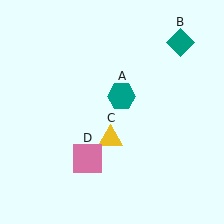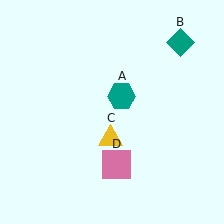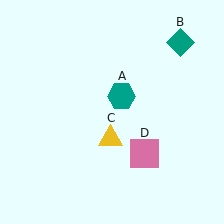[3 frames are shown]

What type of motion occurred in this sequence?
The pink square (object D) rotated counterclockwise around the center of the scene.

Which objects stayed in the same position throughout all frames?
Teal hexagon (object A) and teal diamond (object B) and yellow triangle (object C) remained stationary.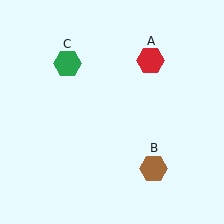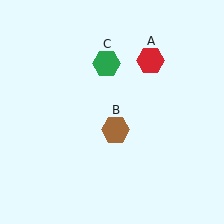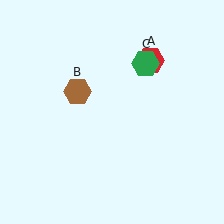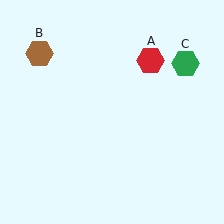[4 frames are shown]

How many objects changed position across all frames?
2 objects changed position: brown hexagon (object B), green hexagon (object C).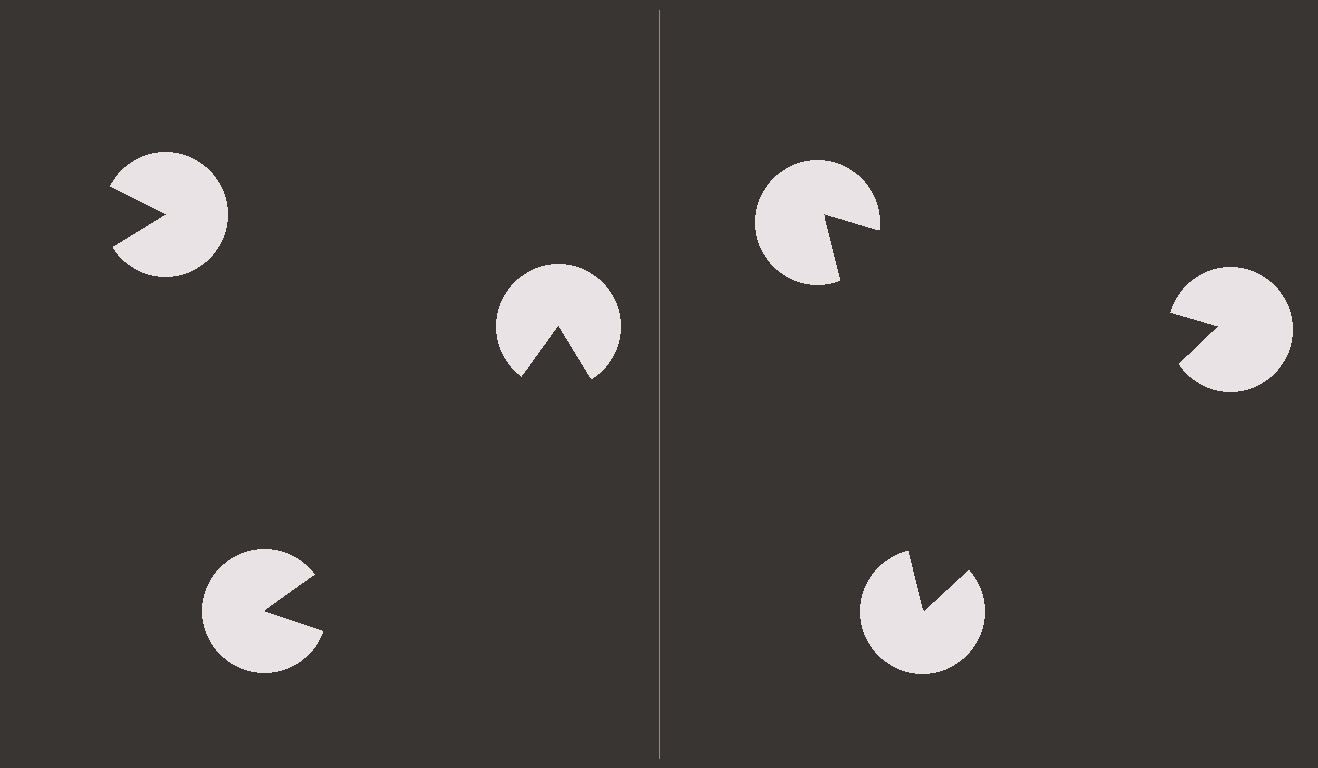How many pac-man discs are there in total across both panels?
6 — 3 on each side.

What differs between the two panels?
The pac-man discs are positioned identically on both sides; only the wedge orientations differ. On the right they align to a triangle; on the left they are misaligned.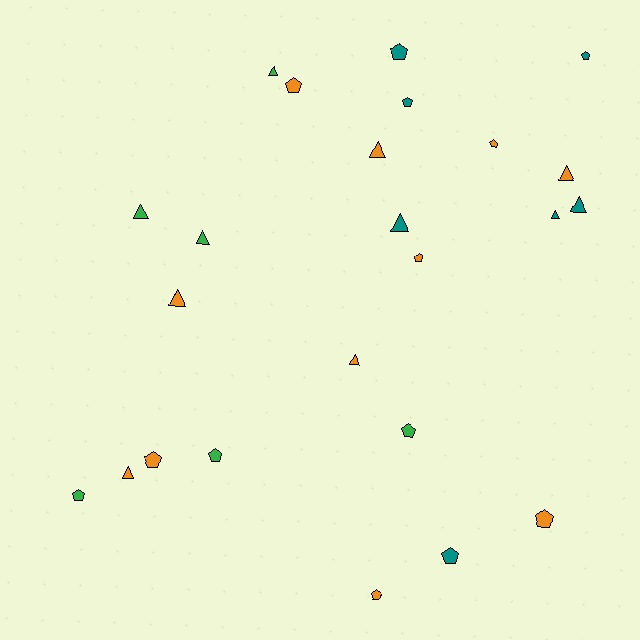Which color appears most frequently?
Orange, with 11 objects.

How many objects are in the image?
There are 24 objects.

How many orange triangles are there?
There are 5 orange triangles.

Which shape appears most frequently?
Pentagon, with 13 objects.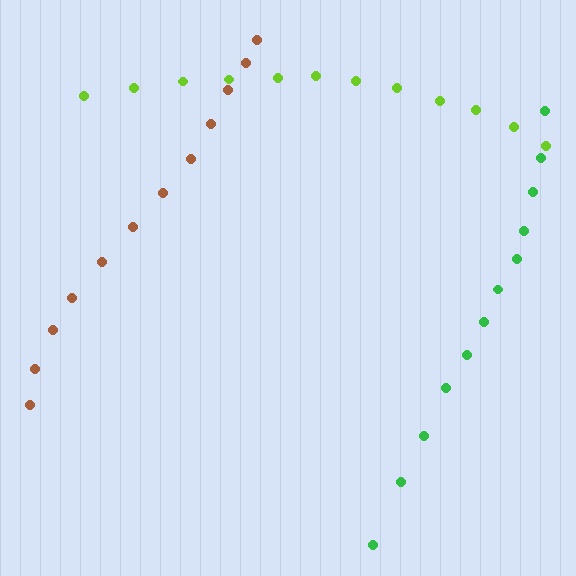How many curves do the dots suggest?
There are 3 distinct paths.